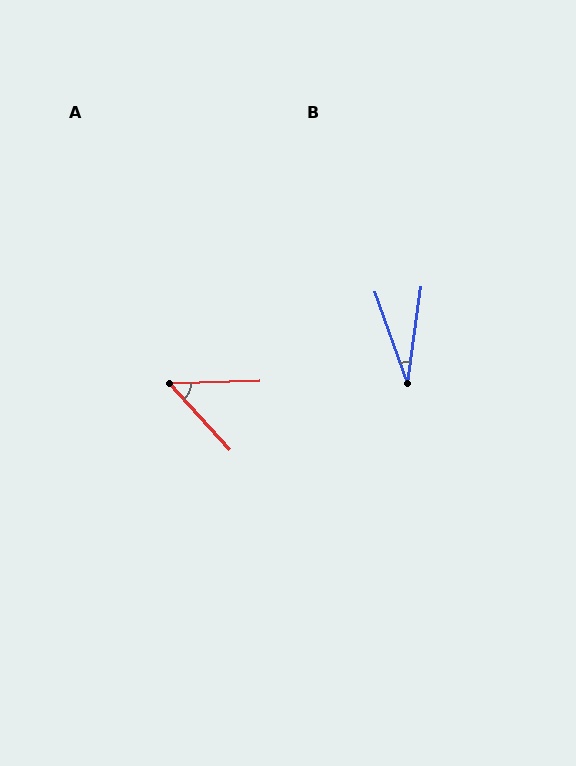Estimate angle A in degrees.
Approximately 49 degrees.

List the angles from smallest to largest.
B (27°), A (49°).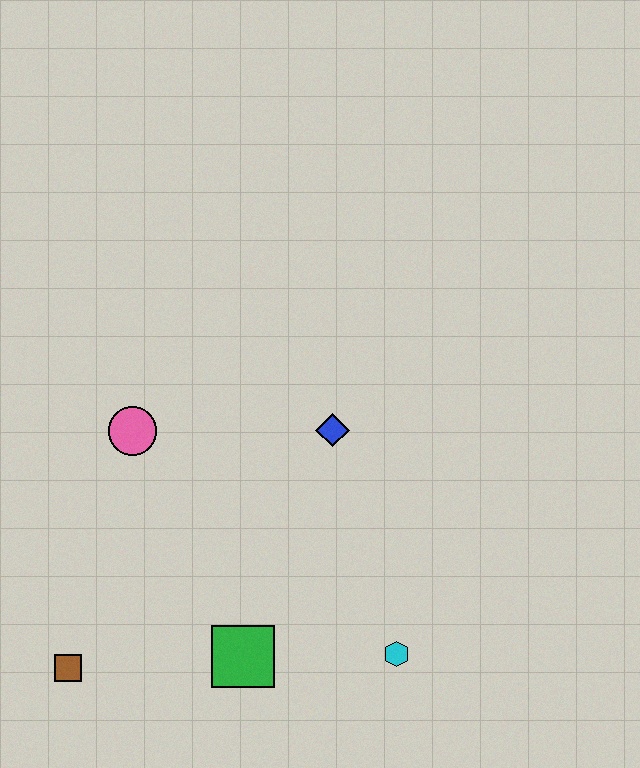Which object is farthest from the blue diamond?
The brown square is farthest from the blue diamond.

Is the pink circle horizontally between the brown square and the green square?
Yes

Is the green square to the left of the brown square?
No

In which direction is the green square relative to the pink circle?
The green square is below the pink circle.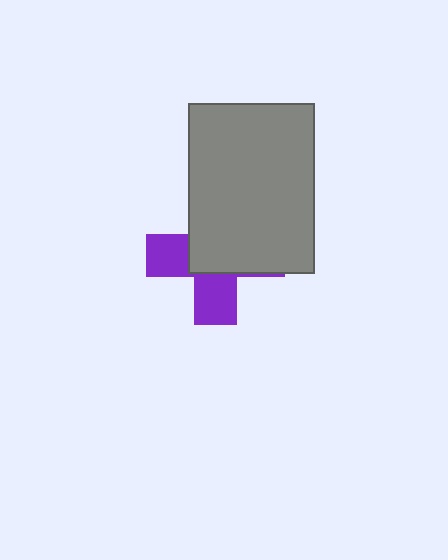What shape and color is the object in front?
The object in front is a gray rectangle.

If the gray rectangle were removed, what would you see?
You would see the complete purple cross.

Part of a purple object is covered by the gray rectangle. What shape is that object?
It is a cross.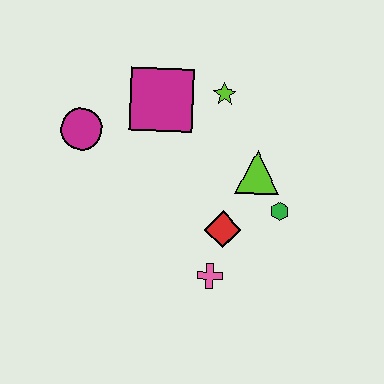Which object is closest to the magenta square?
The lime star is closest to the magenta square.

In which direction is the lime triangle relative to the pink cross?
The lime triangle is above the pink cross.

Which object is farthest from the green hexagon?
The magenta circle is farthest from the green hexagon.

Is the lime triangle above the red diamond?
Yes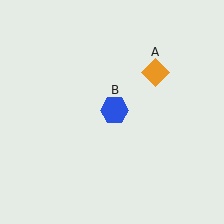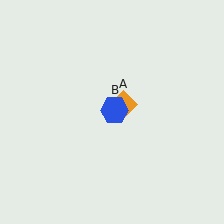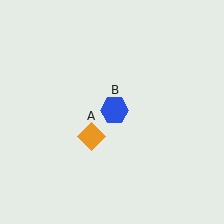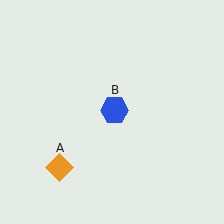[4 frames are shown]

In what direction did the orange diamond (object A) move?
The orange diamond (object A) moved down and to the left.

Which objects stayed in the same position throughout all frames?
Blue hexagon (object B) remained stationary.